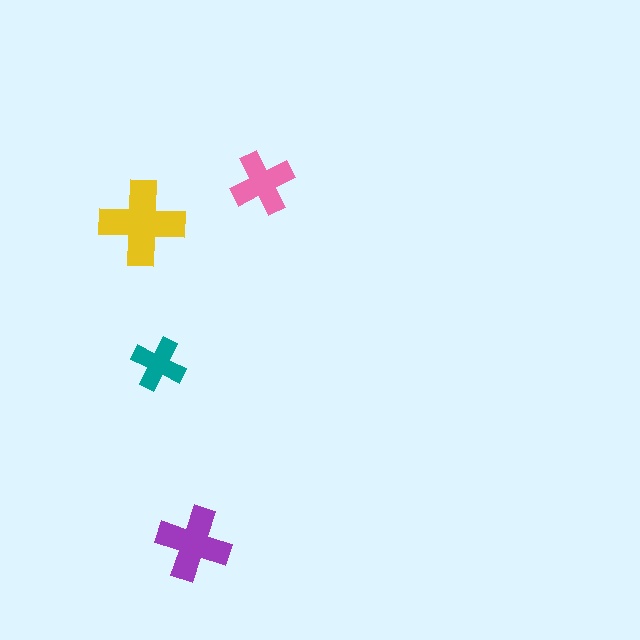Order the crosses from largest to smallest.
the yellow one, the purple one, the pink one, the teal one.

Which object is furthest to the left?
The yellow cross is leftmost.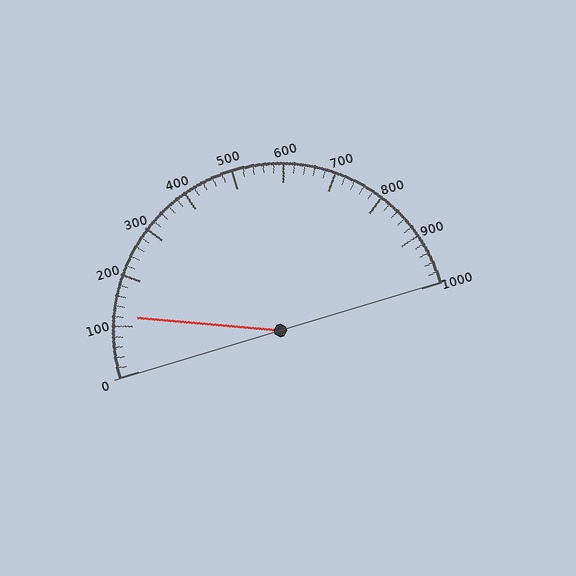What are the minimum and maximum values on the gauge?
The gauge ranges from 0 to 1000.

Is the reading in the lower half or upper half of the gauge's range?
The reading is in the lower half of the range (0 to 1000).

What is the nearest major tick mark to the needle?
The nearest major tick mark is 100.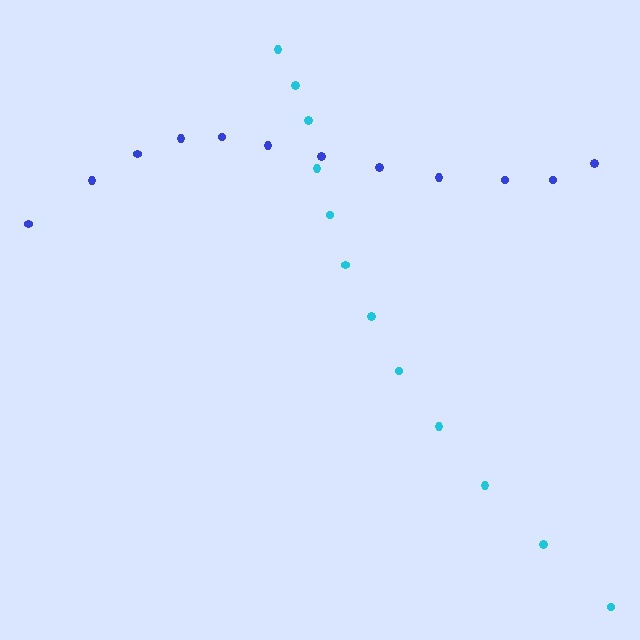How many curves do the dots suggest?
There are 2 distinct paths.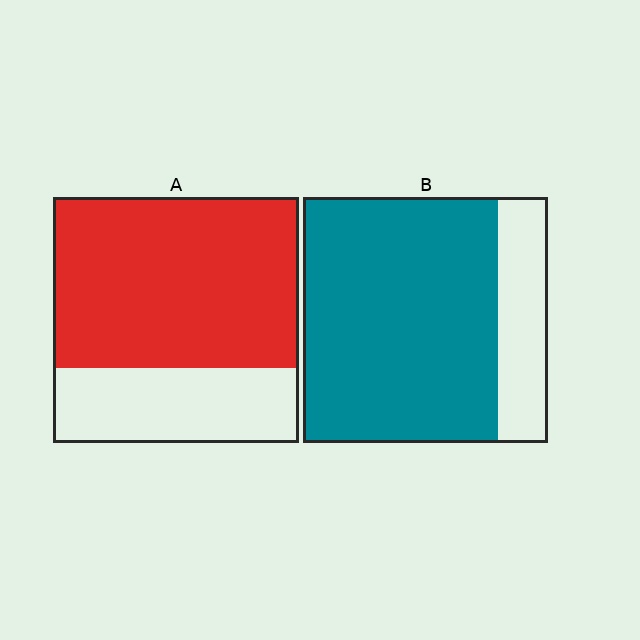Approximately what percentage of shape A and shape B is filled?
A is approximately 70% and B is approximately 80%.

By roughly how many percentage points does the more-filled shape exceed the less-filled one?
By roughly 10 percentage points (B over A).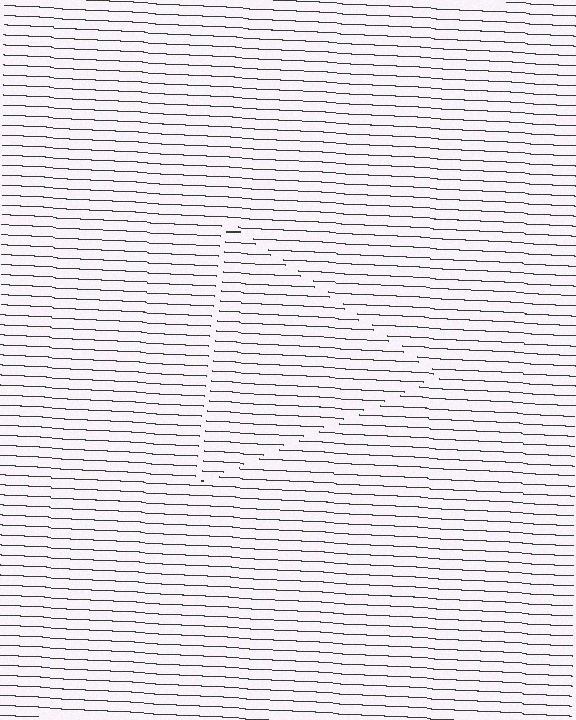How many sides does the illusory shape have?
3 sides — the line-ends trace a triangle.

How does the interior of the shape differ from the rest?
The interior of the shape contains the same grating, shifted by half a period — the contour is defined by the phase discontinuity where line-ends from the inner and outer gratings abut.